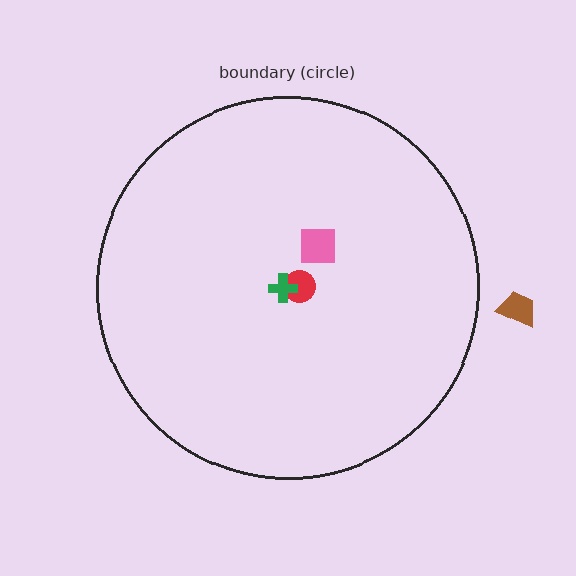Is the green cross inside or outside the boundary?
Inside.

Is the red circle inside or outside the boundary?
Inside.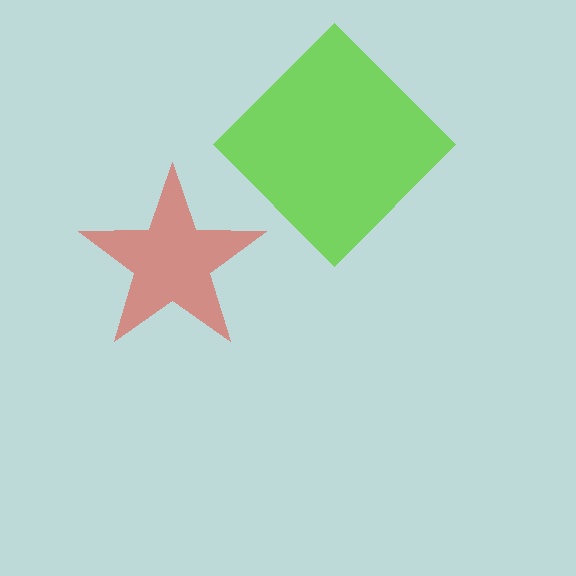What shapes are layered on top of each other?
The layered shapes are: a lime diamond, a red star.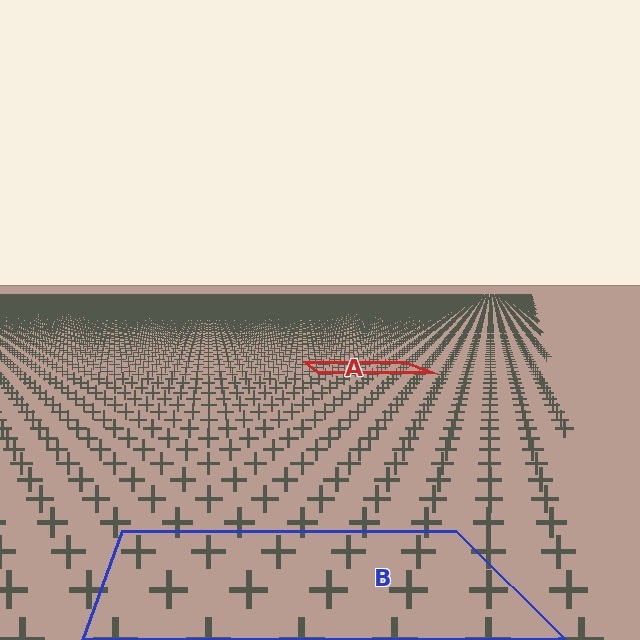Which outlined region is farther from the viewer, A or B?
Region A is farther from the viewer — the texture elements inside it appear smaller and more densely packed.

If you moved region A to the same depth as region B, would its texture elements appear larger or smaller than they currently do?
They would appear larger. At a closer depth, the same texture elements are projected at a bigger on-screen size.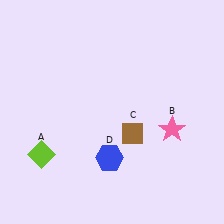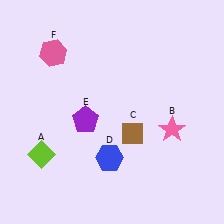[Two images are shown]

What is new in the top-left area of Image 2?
A pink hexagon (F) was added in the top-left area of Image 2.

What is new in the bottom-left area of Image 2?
A purple pentagon (E) was added in the bottom-left area of Image 2.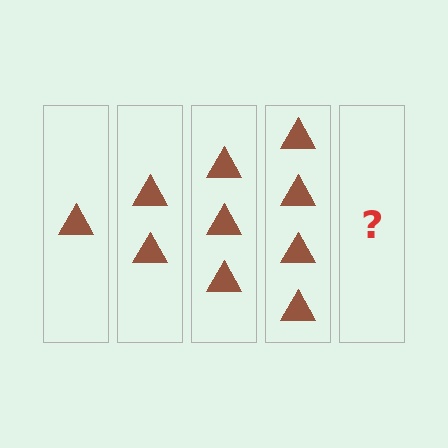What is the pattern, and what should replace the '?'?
The pattern is that each step adds one more triangle. The '?' should be 5 triangles.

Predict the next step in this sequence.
The next step is 5 triangles.